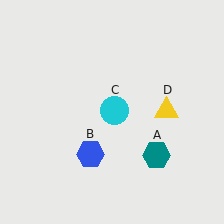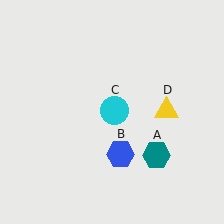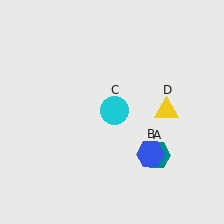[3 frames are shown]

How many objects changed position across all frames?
1 object changed position: blue hexagon (object B).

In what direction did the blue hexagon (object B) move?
The blue hexagon (object B) moved right.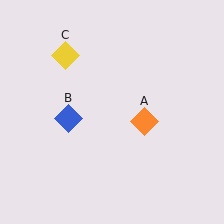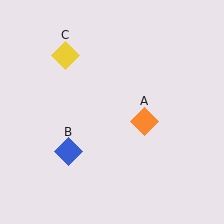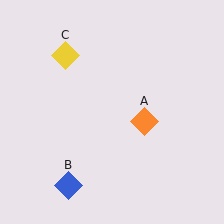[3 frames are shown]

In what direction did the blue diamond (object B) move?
The blue diamond (object B) moved down.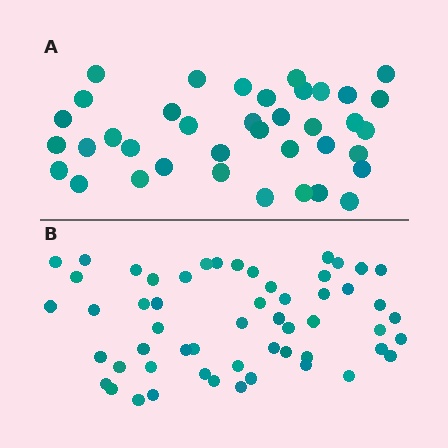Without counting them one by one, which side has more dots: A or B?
Region B (the bottom region) has more dots.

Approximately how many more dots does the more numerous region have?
Region B has approximately 15 more dots than region A.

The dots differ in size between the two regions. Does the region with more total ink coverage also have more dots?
No. Region A has more total ink coverage because its dots are larger, but region B actually contains more individual dots. Total area can be misleading — the number of items is what matters here.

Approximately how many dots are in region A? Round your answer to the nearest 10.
About 40 dots. (The exact count is 38, which rounds to 40.)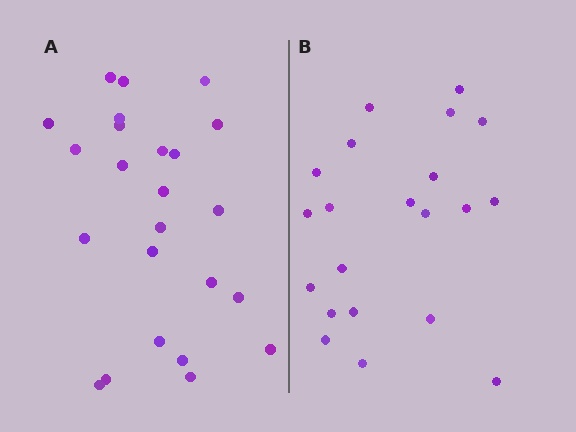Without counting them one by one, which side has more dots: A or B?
Region A (the left region) has more dots.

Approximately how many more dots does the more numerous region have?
Region A has just a few more — roughly 2 or 3 more dots than region B.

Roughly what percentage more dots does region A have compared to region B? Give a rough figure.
About 15% more.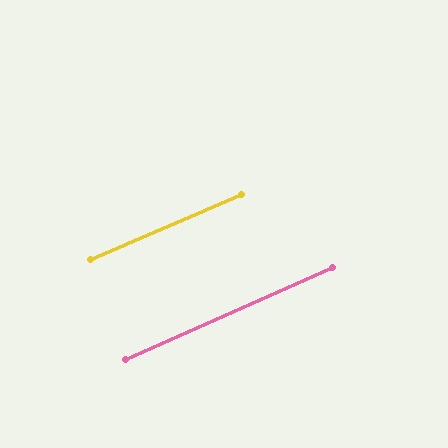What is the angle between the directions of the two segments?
Approximately 1 degree.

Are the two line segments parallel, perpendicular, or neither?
Parallel — their directions differ by only 0.5°.